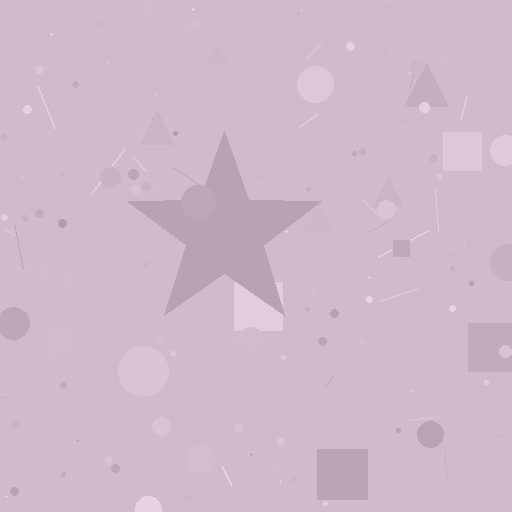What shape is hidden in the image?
A star is hidden in the image.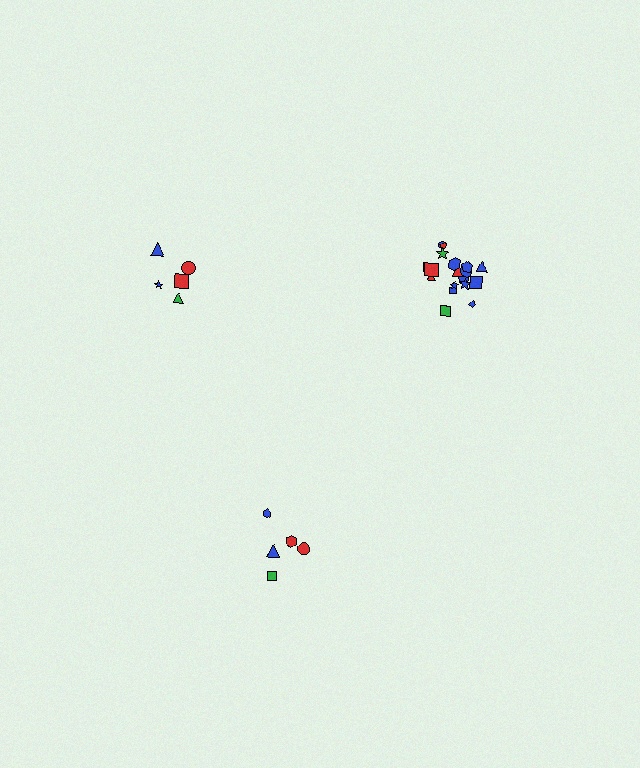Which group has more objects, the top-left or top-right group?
The top-right group.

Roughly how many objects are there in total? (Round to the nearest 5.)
Roughly 30 objects in total.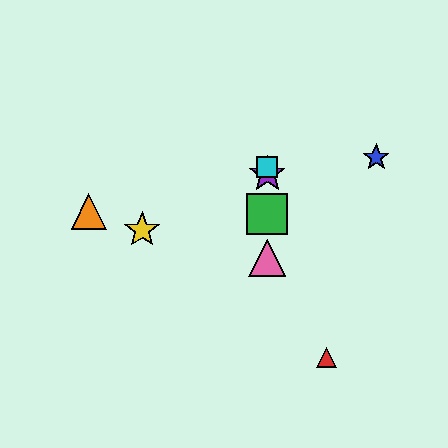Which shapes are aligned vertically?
The green square, the purple star, the cyan square, the pink triangle are aligned vertically.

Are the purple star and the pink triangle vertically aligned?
Yes, both are at x≈267.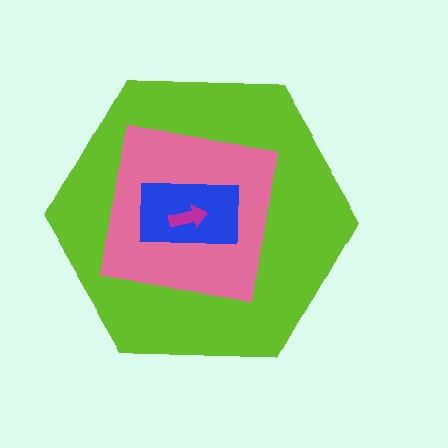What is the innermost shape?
The magenta arrow.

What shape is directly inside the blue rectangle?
The magenta arrow.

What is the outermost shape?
The lime hexagon.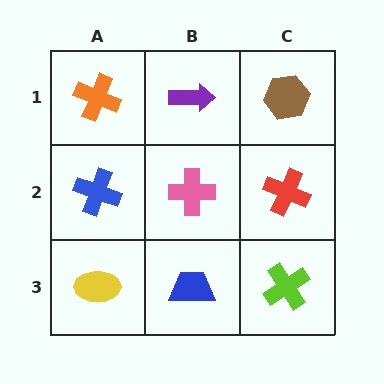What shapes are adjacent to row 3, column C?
A red cross (row 2, column C), a blue trapezoid (row 3, column B).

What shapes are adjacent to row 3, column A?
A blue cross (row 2, column A), a blue trapezoid (row 3, column B).